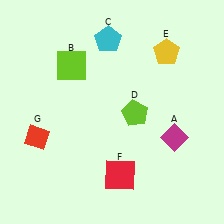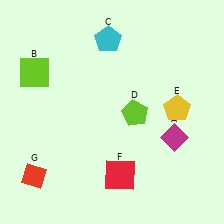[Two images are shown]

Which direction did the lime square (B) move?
The lime square (B) moved left.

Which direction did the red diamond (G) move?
The red diamond (G) moved down.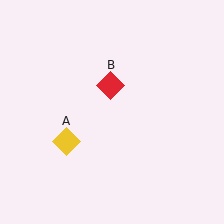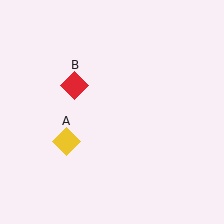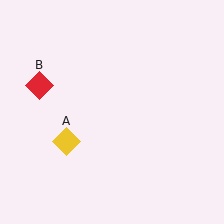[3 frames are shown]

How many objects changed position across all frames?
1 object changed position: red diamond (object B).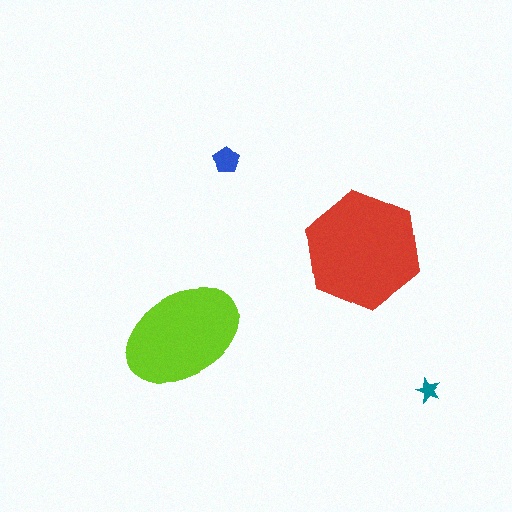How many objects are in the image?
There are 4 objects in the image.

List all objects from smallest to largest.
The teal star, the blue pentagon, the lime ellipse, the red hexagon.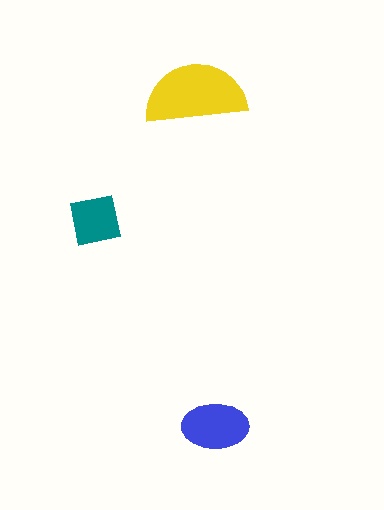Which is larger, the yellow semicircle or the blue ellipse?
The yellow semicircle.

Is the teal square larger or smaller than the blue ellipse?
Smaller.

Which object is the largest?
The yellow semicircle.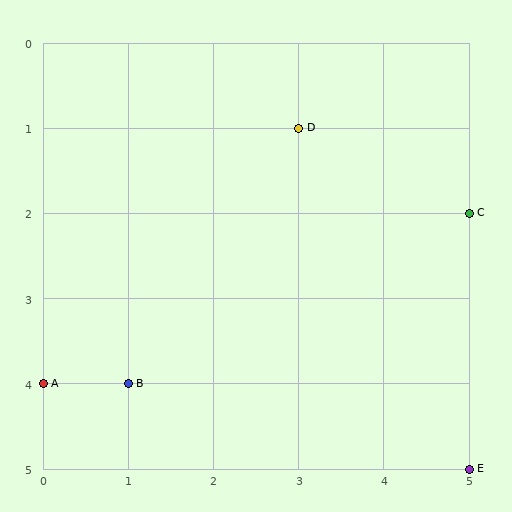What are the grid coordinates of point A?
Point A is at grid coordinates (0, 4).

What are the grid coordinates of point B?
Point B is at grid coordinates (1, 4).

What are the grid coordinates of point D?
Point D is at grid coordinates (3, 1).